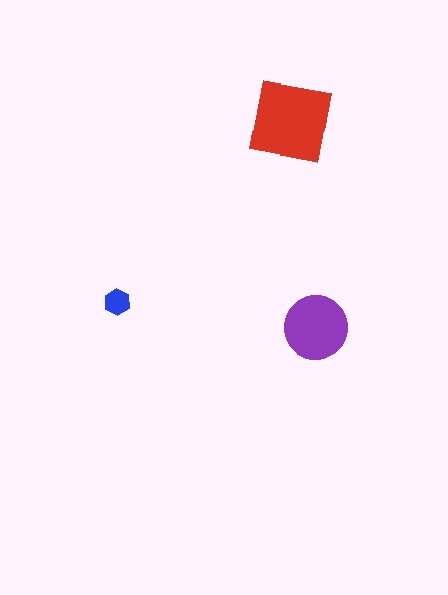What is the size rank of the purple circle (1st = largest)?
2nd.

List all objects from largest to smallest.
The red square, the purple circle, the blue hexagon.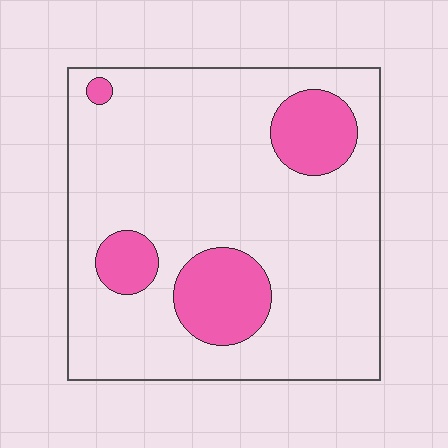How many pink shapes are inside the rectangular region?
4.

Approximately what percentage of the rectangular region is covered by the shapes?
Approximately 20%.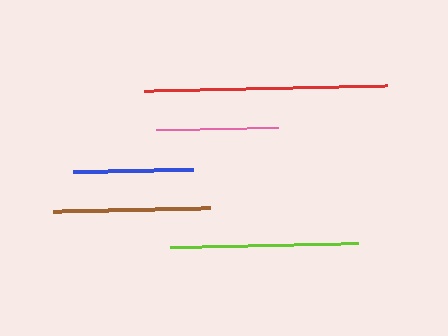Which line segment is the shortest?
The blue line is the shortest at approximately 120 pixels.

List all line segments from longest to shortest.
From longest to shortest: red, lime, brown, pink, blue.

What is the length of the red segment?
The red segment is approximately 243 pixels long.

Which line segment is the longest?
The red line is the longest at approximately 243 pixels.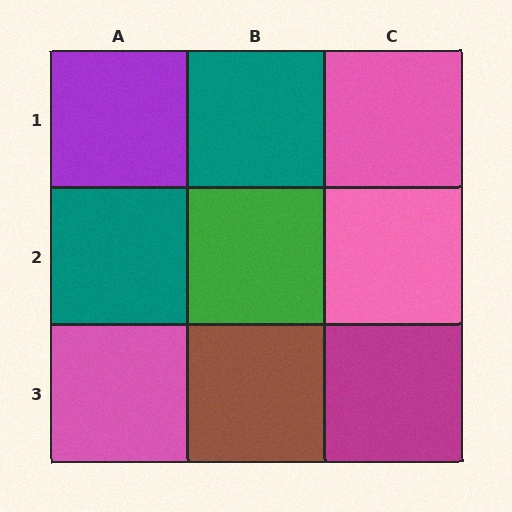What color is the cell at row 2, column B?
Green.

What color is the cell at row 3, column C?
Magenta.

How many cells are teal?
2 cells are teal.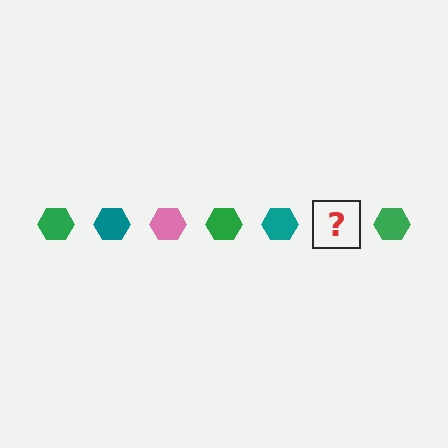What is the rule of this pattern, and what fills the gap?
The rule is that the pattern cycles through green, teal, pink hexagons. The gap should be filled with a pink hexagon.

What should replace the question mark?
The question mark should be replaced with a pink hexagon.